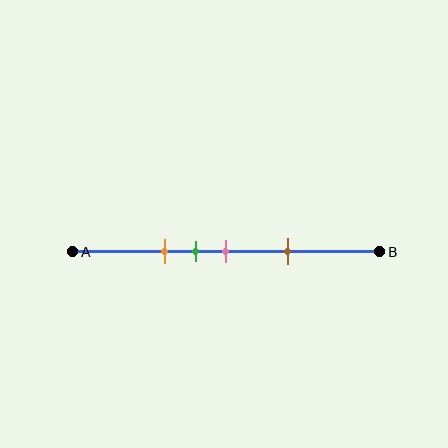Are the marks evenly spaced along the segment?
No, the marks are not evenly spaced.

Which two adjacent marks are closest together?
The green and pink marks are the closest adjacent pair.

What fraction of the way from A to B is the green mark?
The green mark is approximately 40% (0.4) of the way from A to B.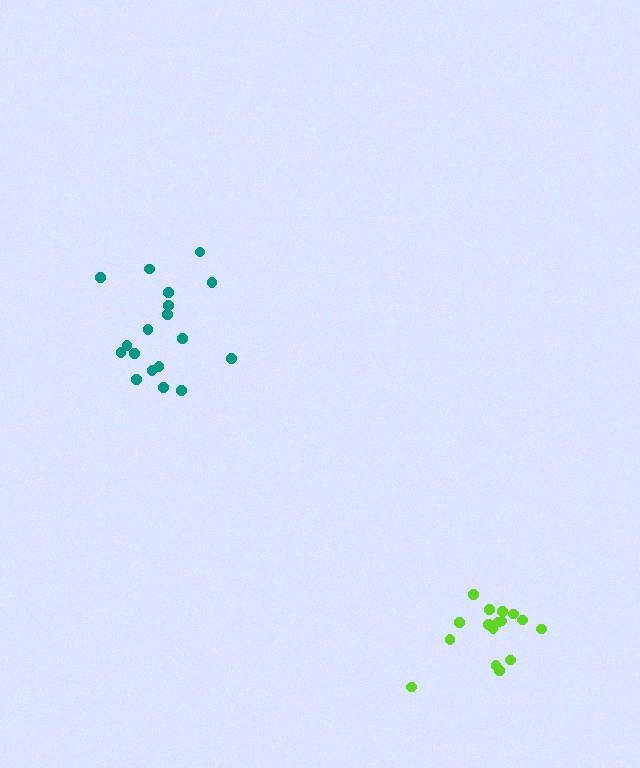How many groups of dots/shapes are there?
There are 2 groups.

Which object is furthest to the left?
The teal cluster is leftmost.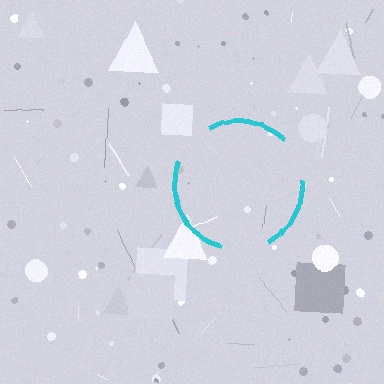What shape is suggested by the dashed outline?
The dashed outline suggests a circle.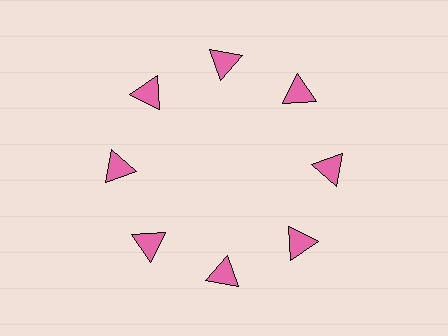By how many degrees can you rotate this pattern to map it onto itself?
The pattern maps onto itself every 45 degrees of rotation.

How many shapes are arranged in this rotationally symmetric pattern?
There are 8 shapes, arranged in 8 groups of 1.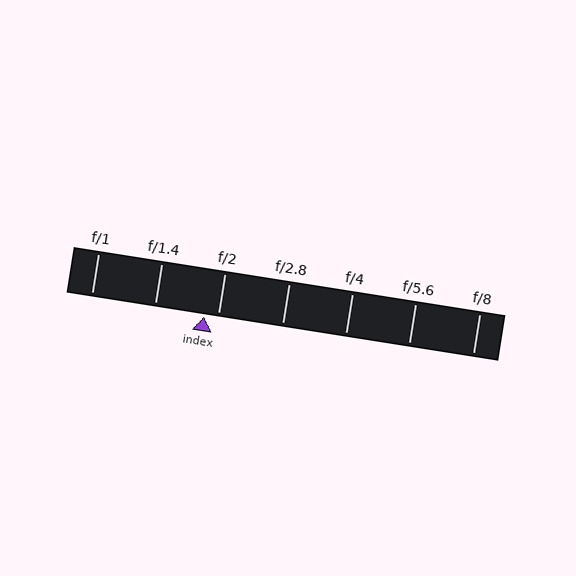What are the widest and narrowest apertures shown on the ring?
The widest aperture shown is f/1 and the narrowest is f/8.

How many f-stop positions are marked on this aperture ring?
There are 7 f-stop positions marked.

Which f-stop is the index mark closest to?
The index mark is closest to f/2.